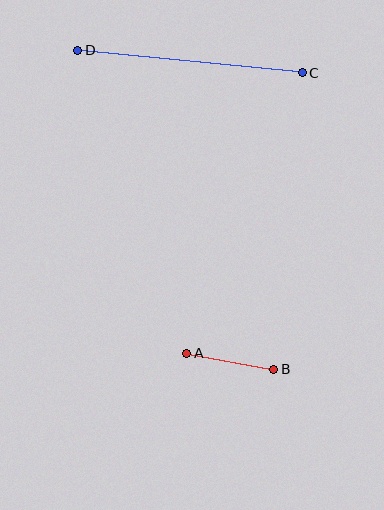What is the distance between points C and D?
The distance is approximately 226 pixels.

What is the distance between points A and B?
The distance is approximately 88 pixels.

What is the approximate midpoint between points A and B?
The midpoint is at approximately (230, 361) pixels.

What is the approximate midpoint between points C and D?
The midpoint is at approximately (190, 62) pixels.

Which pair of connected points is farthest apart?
Points C and D are farthest apart.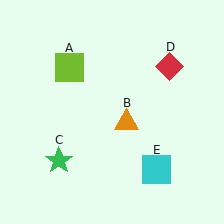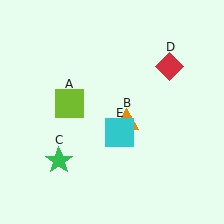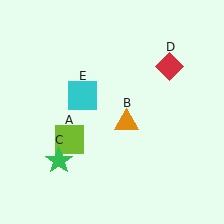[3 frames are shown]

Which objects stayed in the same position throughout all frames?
Orange triangle (object B) and green star (object C) and red diamond (object D) remained stationary.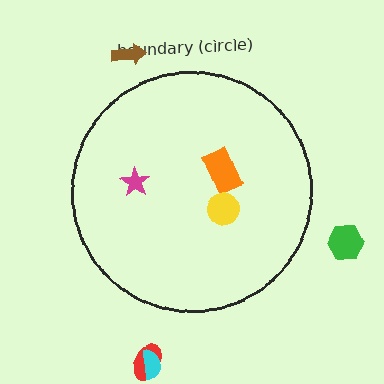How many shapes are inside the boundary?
3 inside, 4 outside.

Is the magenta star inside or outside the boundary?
Inside.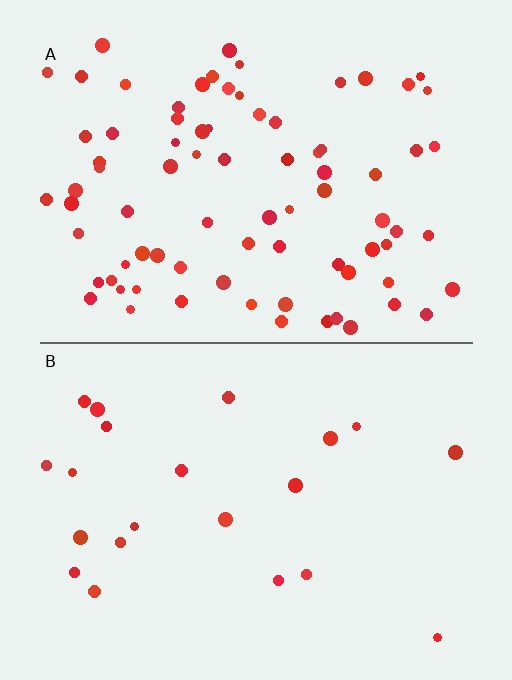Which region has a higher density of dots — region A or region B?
A (the top).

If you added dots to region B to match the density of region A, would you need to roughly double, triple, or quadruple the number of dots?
Approximately quadruple.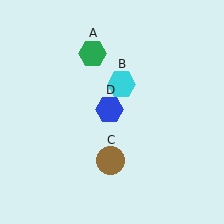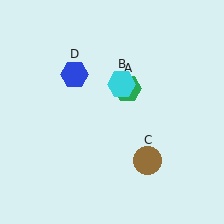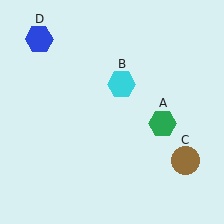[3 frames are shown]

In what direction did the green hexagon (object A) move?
The green hexagon (object A) moved down and to the right.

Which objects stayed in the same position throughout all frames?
Cyan hexagon (object B) remained stationary.